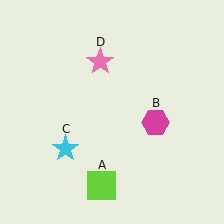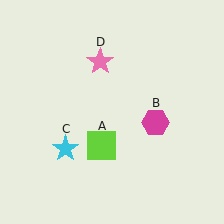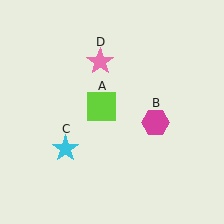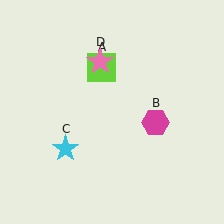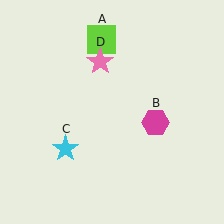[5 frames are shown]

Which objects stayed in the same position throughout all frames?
Magenta hexagon (object B) and cyan star (object C) and pink star (object D) remained stationary.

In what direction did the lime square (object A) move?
The lime square (object A) moved up.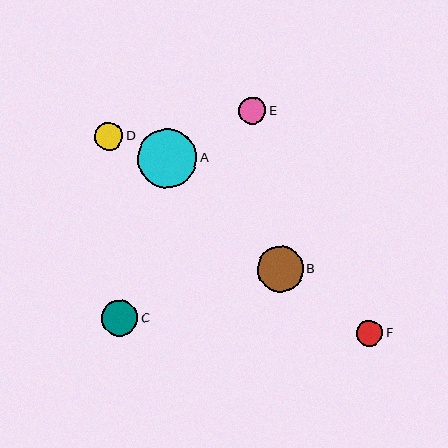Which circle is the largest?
Circle A is the largest with a size of approximately 59 pixels.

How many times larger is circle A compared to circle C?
Circle A is approximately 1.6 times the size of circle C.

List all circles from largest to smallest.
From largest to smallest: A, B, C, D, E, F.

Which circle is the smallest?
Circle F is the smallest with a size of approximately 26 pixels.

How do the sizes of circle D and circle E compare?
Circle D and circle E are approximately the same size.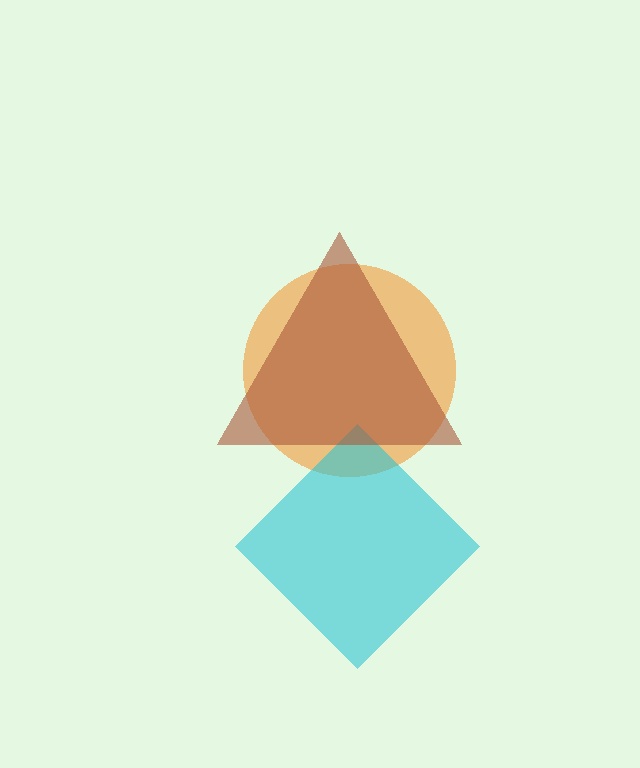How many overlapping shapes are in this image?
There are 3 overlapping shapes in the image.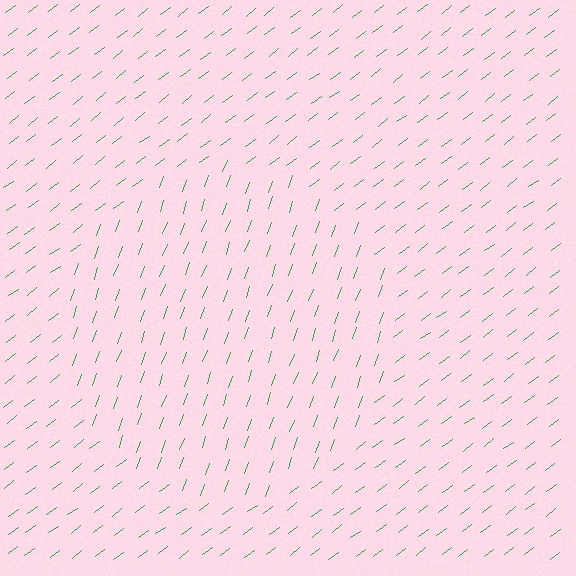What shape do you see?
I see a circle.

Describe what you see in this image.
The image is filled with small green line segments. A circle region in the image has lines oriented differently from the surrounding lines, creating a visible texture boundary.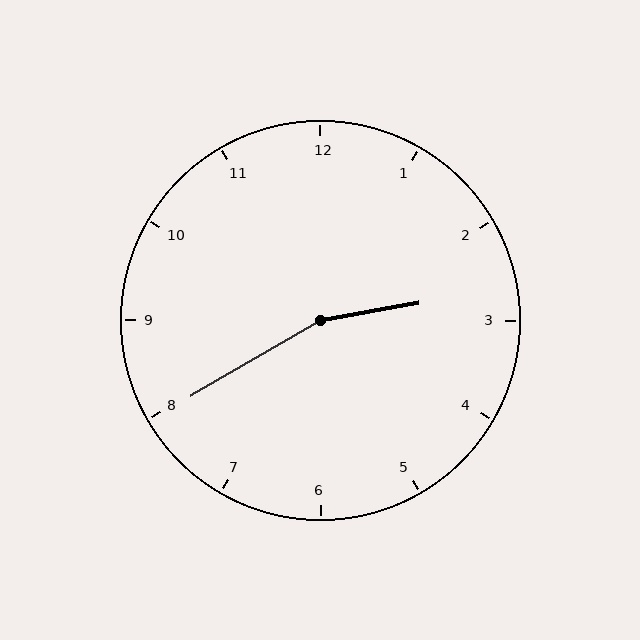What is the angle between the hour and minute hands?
Approximately 160 degrees.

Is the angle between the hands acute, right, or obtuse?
It is obtuse.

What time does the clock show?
2:40.